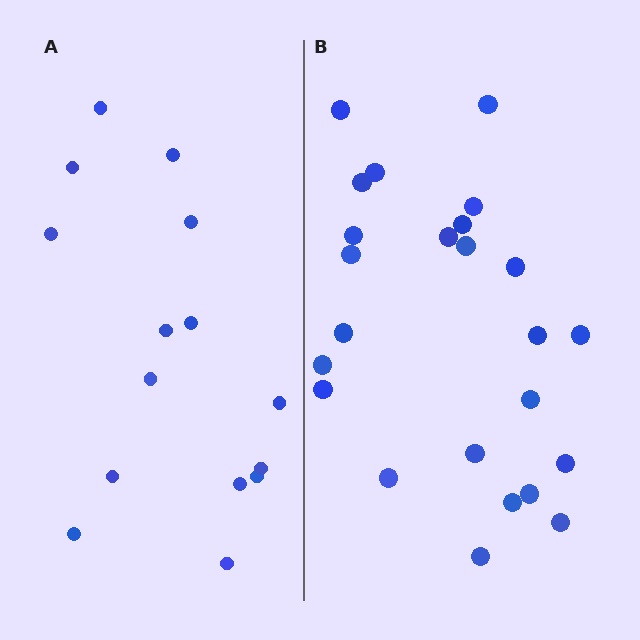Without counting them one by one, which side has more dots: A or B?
Region B (the right region) has more dots.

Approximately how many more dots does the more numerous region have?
Region B has roughly 8 or so more dots than region A.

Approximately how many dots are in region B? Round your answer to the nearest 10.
About 20 dots. (The exact count is 24, which rounds to 20.)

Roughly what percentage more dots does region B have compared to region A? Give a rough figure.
About 60% more.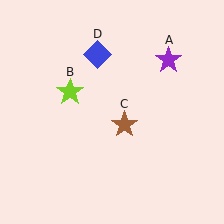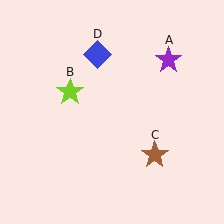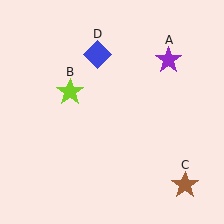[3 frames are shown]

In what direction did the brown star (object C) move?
The brown star (object C) moved down and to the right.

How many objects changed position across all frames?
1 object changed position: brown star (object C).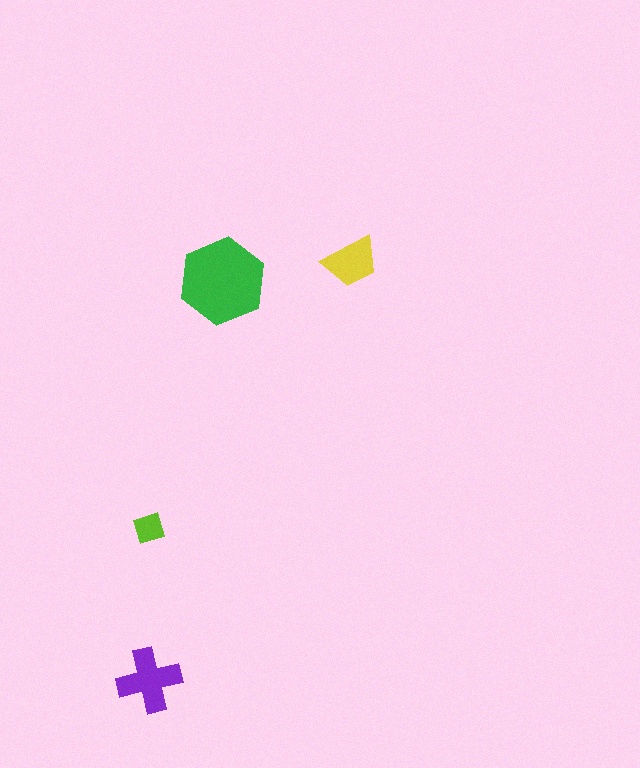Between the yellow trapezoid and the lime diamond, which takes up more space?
The yellow trapezoid.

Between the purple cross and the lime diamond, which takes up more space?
The purple cross.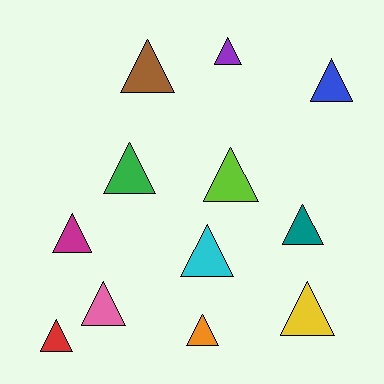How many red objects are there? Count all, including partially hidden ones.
There is 1 red object.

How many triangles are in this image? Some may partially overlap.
There are 12 triangles.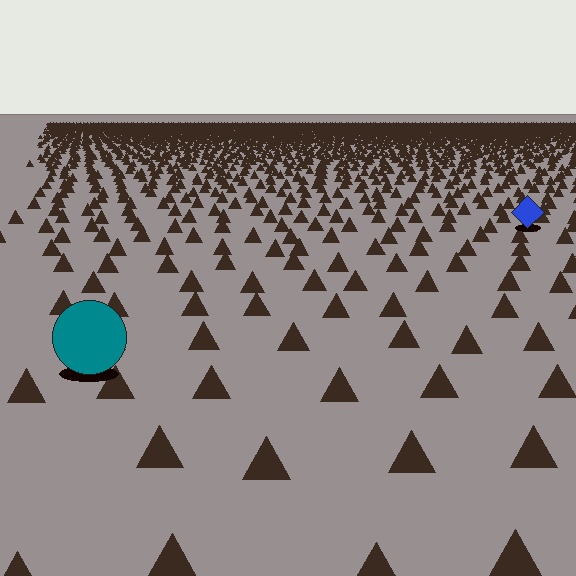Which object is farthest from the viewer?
The blue diamond is farthest from the viewer. It appears smaller and the ground texture around it is denser.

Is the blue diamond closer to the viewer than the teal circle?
No. The teal circle is closer — you can tell from the texture gradient: the ground texture is coarser near it.